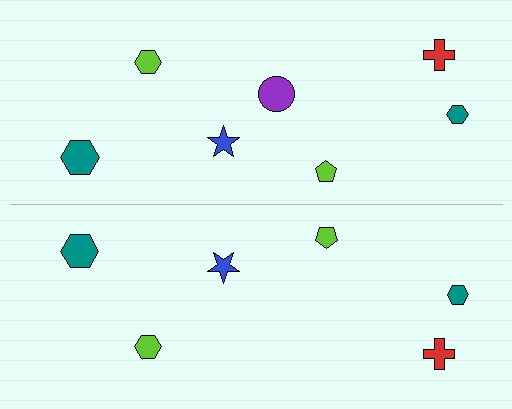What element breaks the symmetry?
A purple circle is missing from the bottom side.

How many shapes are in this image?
There are 13 shapes in this image.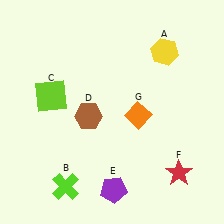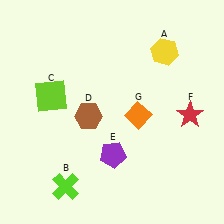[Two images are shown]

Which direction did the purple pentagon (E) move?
The purple pentagon (E) moved up.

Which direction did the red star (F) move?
The red star (F) moved up.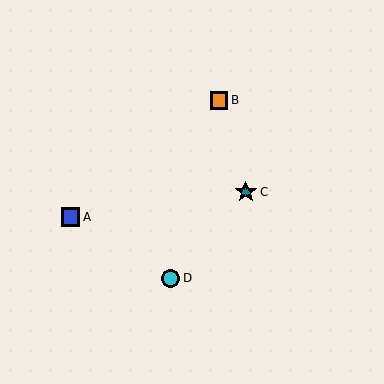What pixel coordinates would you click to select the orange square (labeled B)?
Click at (219, 101) to select the orange square B.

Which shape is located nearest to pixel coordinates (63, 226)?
The blue square (labeled A) at (70, 217) is nearest to that location.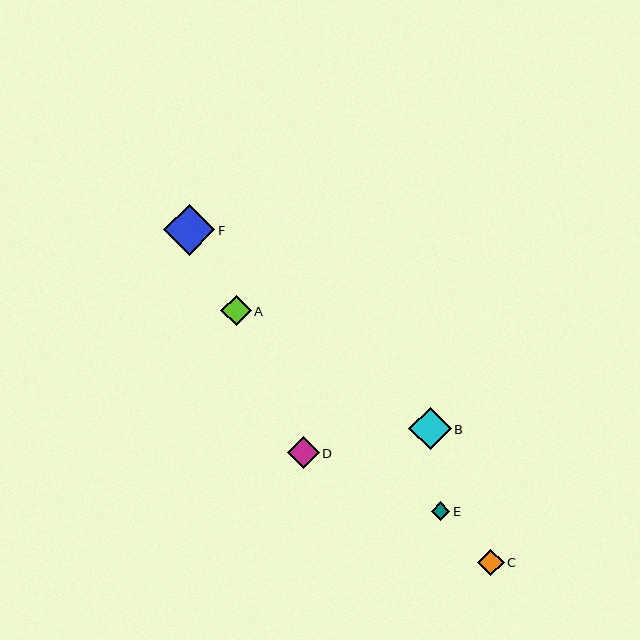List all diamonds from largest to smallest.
From largest to smallest: F, B, D, A, C, E.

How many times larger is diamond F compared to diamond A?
Diamond F is approximately 1.7 times the size of diamond A.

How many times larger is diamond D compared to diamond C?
Diamond D is approximately 1.2 times the size of diamond C.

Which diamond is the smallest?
Diamond E is the smallest with a size of approximately 18 pixels.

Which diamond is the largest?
Diamond F is the largest with a size of approximately 51 pixels.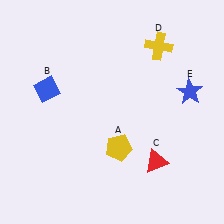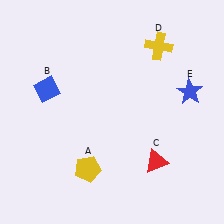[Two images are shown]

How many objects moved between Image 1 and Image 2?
1 object moved between the two images.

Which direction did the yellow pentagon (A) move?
The yellow pentagon (A) moved left.